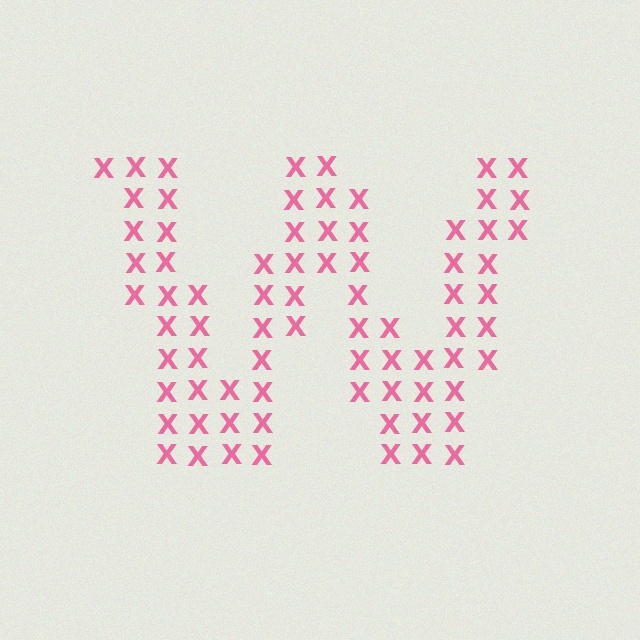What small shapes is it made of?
It is made of small letter X's.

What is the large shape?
The large shape is the letter W.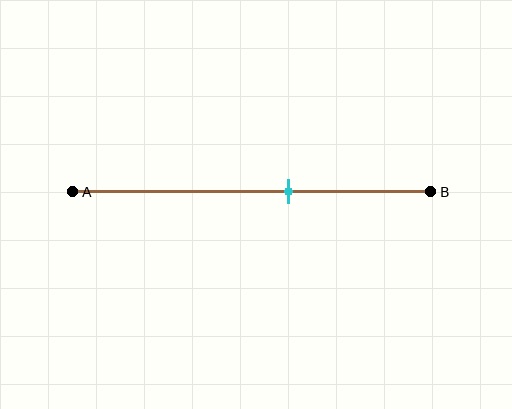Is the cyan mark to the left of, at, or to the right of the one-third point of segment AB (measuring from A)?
The cyan mark is to the right of the one-third point of segment AB.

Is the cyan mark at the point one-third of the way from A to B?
No, the mark is at about 60% from A, not at the 33% one-third point.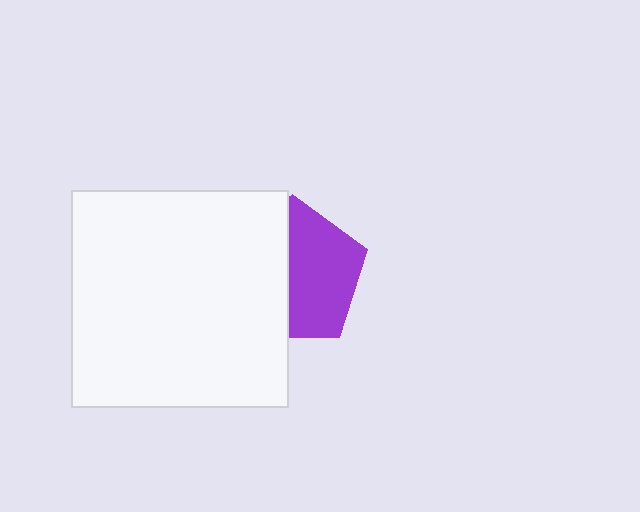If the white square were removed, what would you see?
You would see the complete purple pentagon.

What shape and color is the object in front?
The object in front is a white square.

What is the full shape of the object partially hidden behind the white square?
The partially hidden object is a purple pentagon.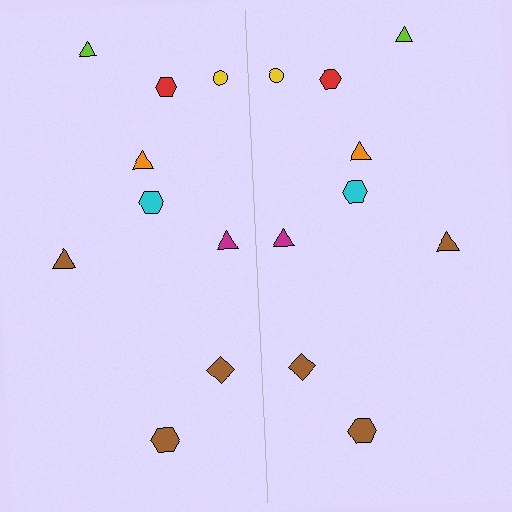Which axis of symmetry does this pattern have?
The pattern has a vertical axis of symmetry running through the center of the image.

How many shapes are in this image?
There are 18 shapes in this image.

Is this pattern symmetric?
Yes, this pattern has bilateral (reflection) symmetry.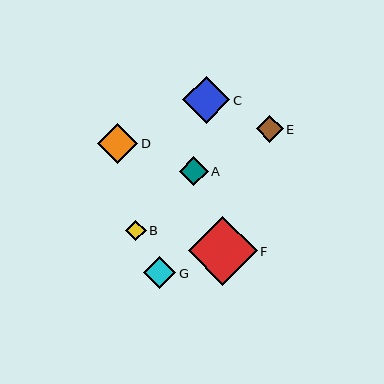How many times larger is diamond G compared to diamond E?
Diamond G is approximately 1.2 times the size of diamond E.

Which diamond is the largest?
Diamond F is the largest with a size of approximately 68 pixels.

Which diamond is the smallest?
Diamond B is the smallest with a size of approximately 20 pixels.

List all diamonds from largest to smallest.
From largest to smallest: F, C, D, G, A, E, B.